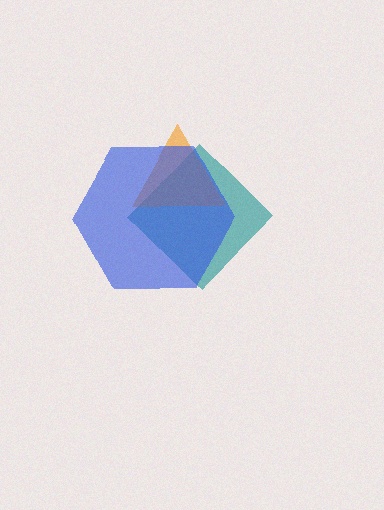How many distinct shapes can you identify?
There are 3 distinct shapes: a teal diamond, an orange triangle, a blue hexagon.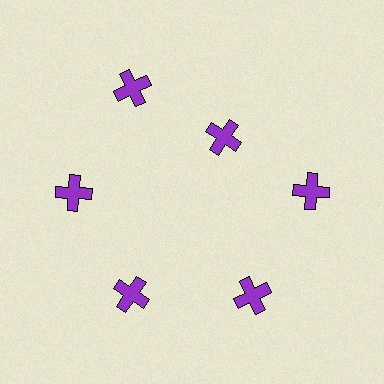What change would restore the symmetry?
The symmetry would be restored by moving it outward, back onto the ring so that all 6 crosses sit at equal angles and equal distance from the center.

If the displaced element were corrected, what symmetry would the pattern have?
It would have 6-fold rotational symmetry — the pattern would map onto itself every 60 degrees.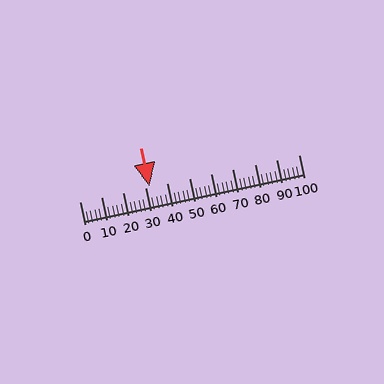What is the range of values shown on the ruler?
The ruler shows values from 0 to 100.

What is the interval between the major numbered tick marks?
The major tick marks are spaced 10 units apart.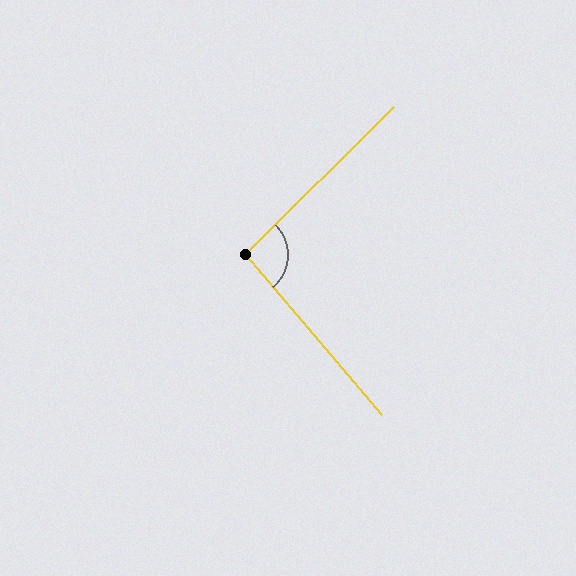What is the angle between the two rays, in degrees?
Approximately 95 degrees.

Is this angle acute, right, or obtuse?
It is approximately a right angle.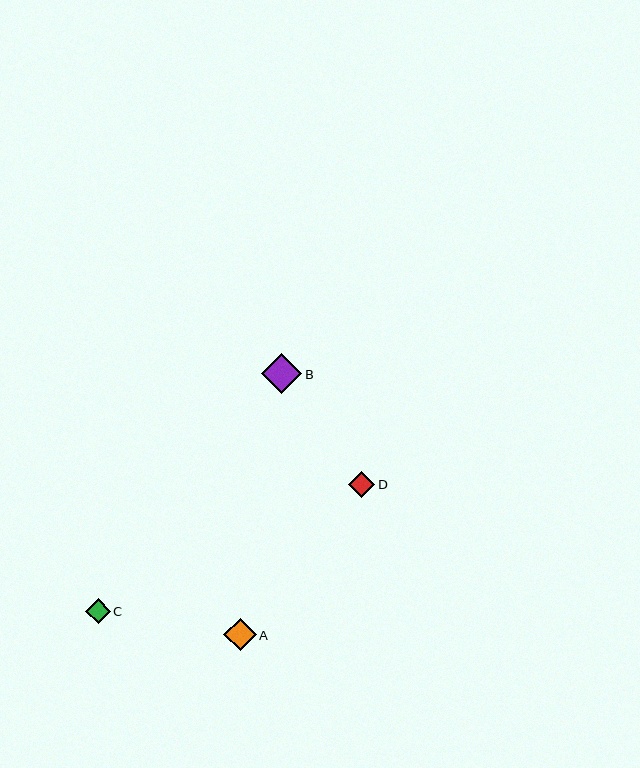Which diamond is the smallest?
Diamond C is the smallest with a size of approximately 25 pixels.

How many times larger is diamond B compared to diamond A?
Diamond B is approximately 1.2 times the size of diamond A.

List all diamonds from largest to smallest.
From largest to smallest: B, A, D, C.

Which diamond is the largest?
Diamond B is the largest with a size of approximately 40 pixels.